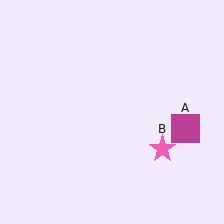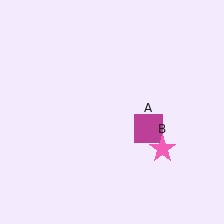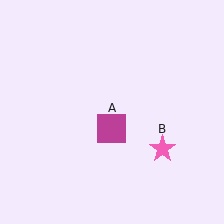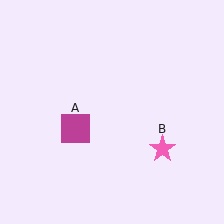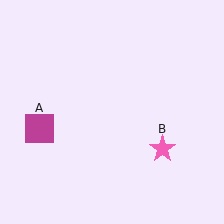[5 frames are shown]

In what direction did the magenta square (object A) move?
The magenta square (object A) moved left.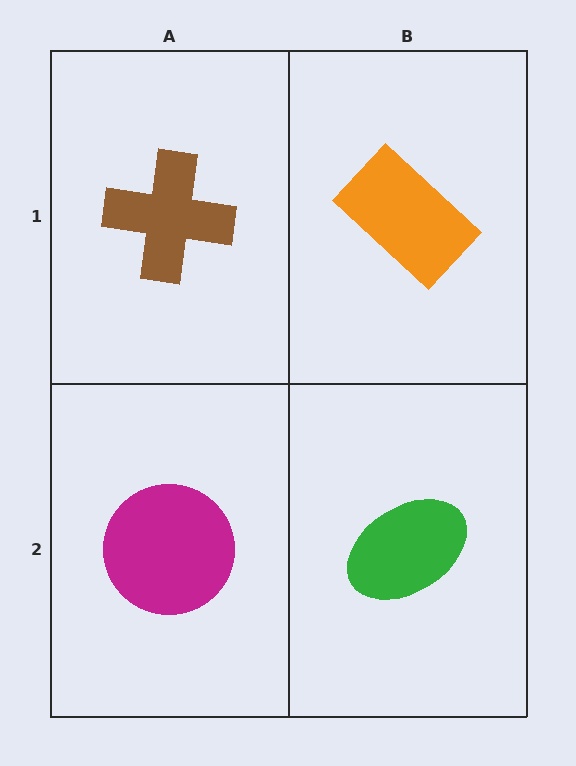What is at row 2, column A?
A magenta circle.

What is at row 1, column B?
An orange rectangle.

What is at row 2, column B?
A green ellipse.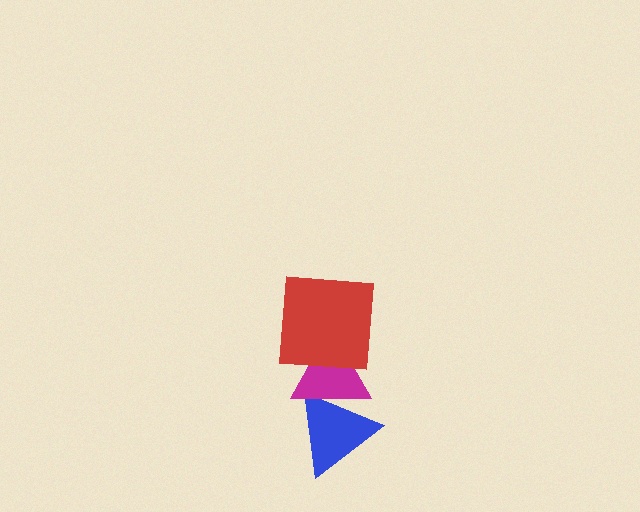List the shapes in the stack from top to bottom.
From top to bottom: the red square, the magenta triangle, the blue triangle.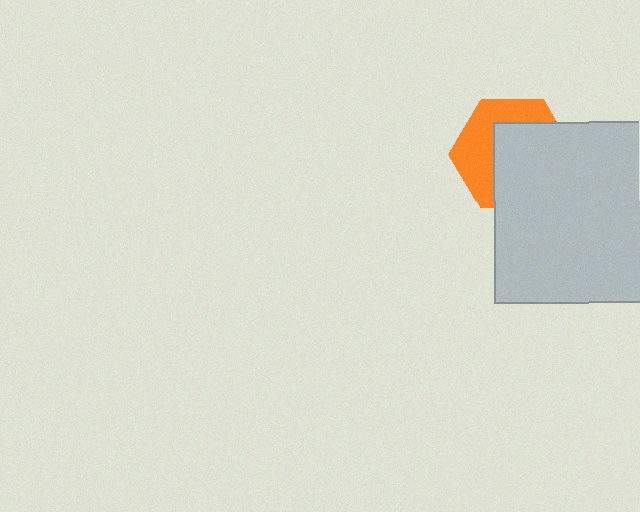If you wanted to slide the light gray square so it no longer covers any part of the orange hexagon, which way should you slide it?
Slide it toward the lower-right — that is the most direct way to separate the two shapes.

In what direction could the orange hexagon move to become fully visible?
The orange hexagon could move toward the upper-left. That would shift it out from behind the light gray square entirely.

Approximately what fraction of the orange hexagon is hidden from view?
Roughly 58% of the orange hexagon is hidden behind the light gray square.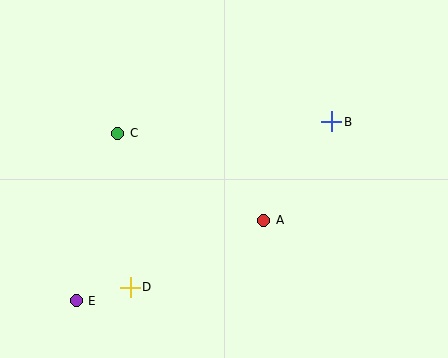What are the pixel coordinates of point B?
Point B is at (332, 122).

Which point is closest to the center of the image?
Point A at (264, 220) is closest to the center.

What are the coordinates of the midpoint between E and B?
The midpoint between E and B is at (204, 211).